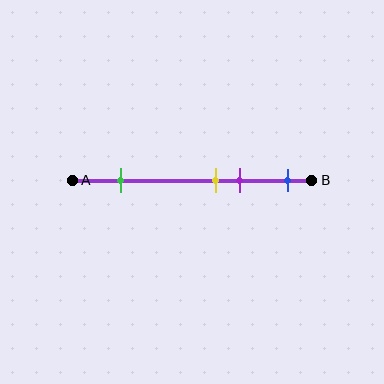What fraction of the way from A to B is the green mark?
The green mark is approximately 20% (0.2) of the way from A to B.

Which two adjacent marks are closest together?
The yellow and purple marks are the closest adjacent pair.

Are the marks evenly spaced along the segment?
No, the marks are not evenly spaced.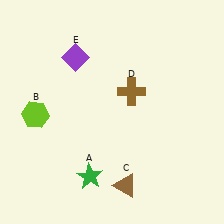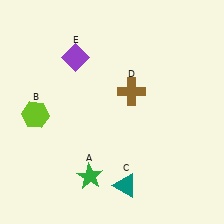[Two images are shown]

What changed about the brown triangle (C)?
In Image 1, C is brown. In Image 2, it changed to teal.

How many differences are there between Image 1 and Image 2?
There is 1 difference between the two images.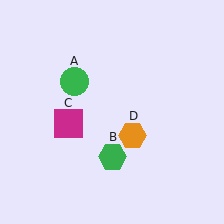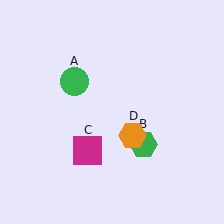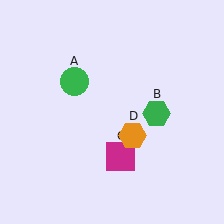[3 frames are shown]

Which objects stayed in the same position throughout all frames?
Green circle (object A) and orange hexagon (object D) remained stationary.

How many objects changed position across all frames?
2 objects changed position: green hexagon (object B), magenta square (object C).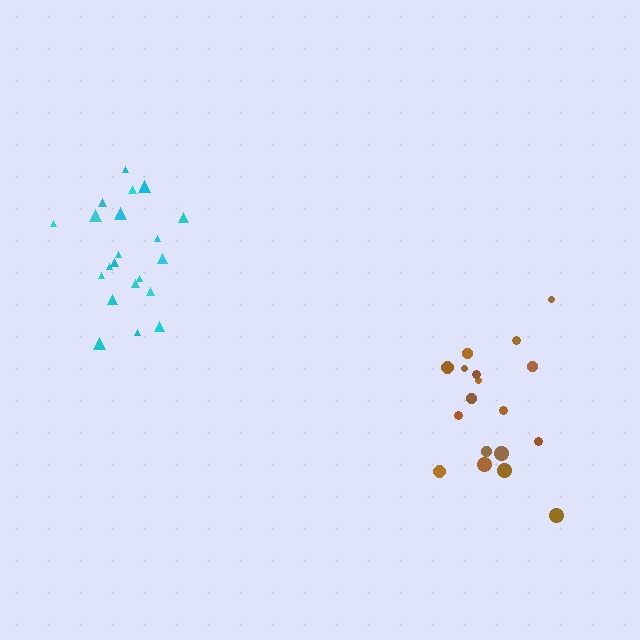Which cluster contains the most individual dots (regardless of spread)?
Cyan (21).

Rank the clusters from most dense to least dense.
cyan, brown.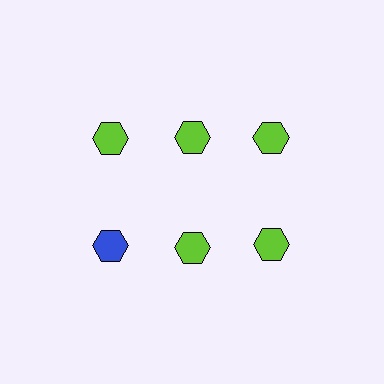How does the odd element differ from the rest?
It has a different color: blue instead of lime.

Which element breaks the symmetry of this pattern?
The blue hexagon in the second row, leftmost column breaks the symmetry. All other shapes are lime hexagons.